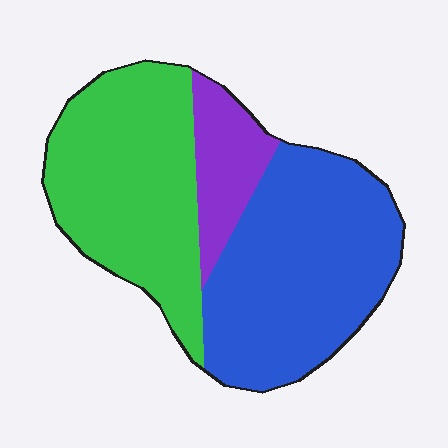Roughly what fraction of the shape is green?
Green covers around 40% of the shape.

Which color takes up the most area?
Blue, at roughly 45%.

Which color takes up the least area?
Purple, at roughly 15%.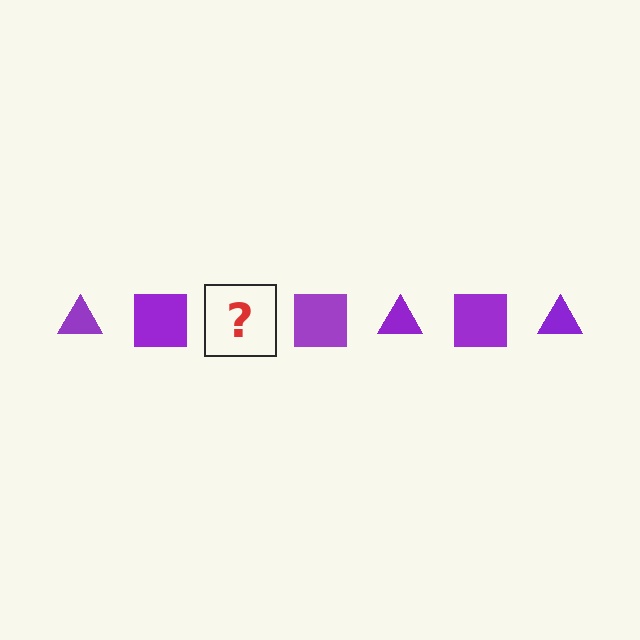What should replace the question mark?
The question mark should be replaced with a purple triangle.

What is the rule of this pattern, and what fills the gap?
The rule is that the pattern cycles through triangle, square shapes in purple. The gap should be filled with a purple triangle.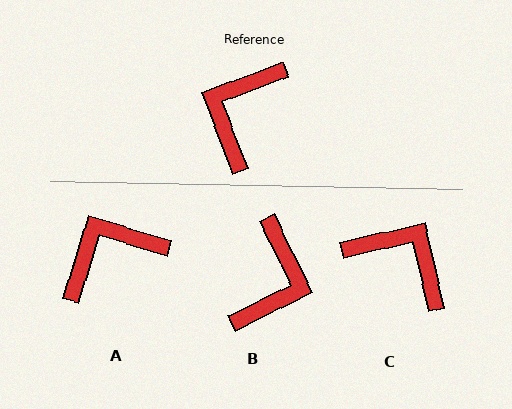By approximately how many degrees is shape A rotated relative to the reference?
Approximately 38 degrees clockwise.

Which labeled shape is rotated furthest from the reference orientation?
B, about 174 degrees away.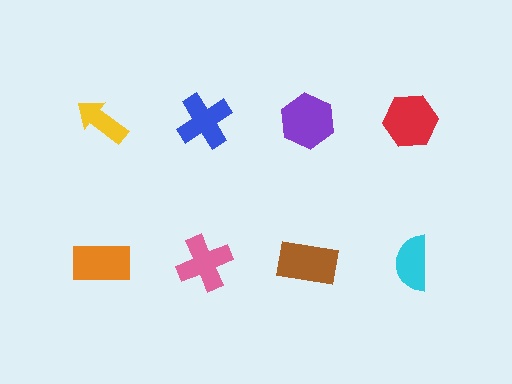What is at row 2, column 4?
A cyan semicircle.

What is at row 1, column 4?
A red hexagon.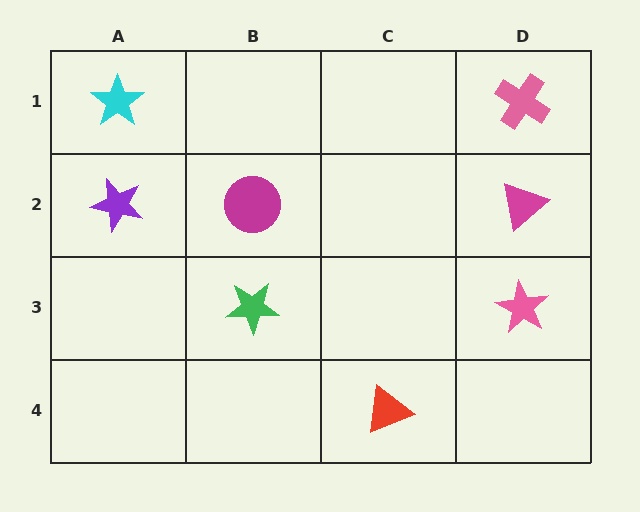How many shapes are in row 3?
2 shapes.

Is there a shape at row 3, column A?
No, that cell is empty.